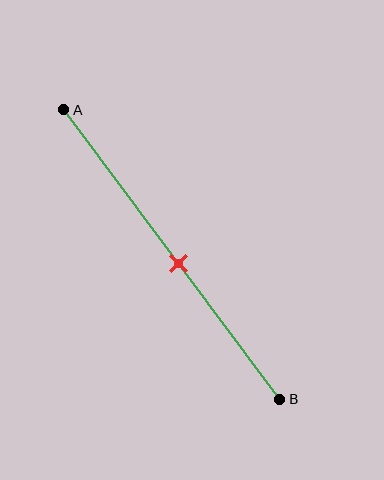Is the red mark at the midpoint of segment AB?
No, the mark is at about 55% from A, not at the 50% midpoint.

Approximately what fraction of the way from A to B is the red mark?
The red mark is approximately 55% of the way from A to B.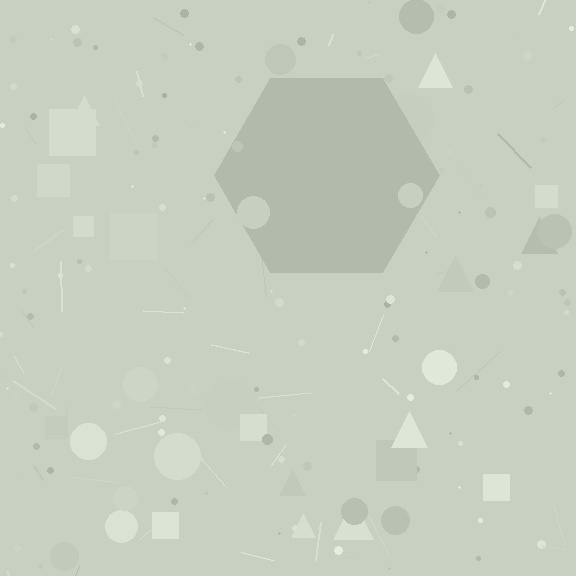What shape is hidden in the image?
A hexagon is hidden in the image.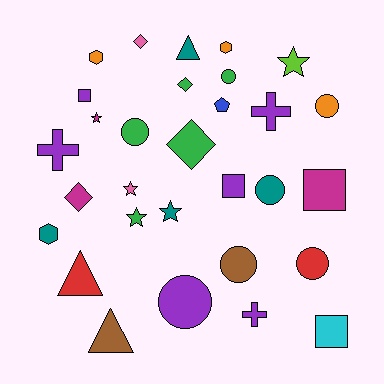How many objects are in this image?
There are 30 objects.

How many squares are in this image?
There are 4 squares.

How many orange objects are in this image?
There are 3 orange objects.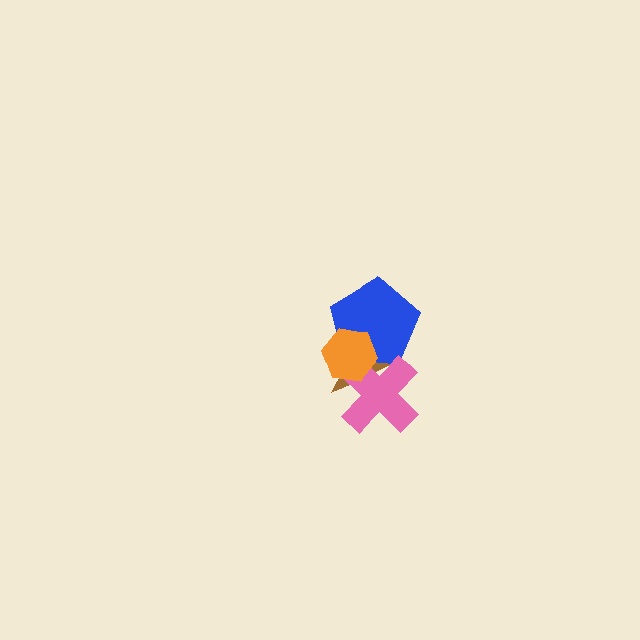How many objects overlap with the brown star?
3 objects overlap with the brown star.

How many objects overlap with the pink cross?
3 objects overlap with the pink cross.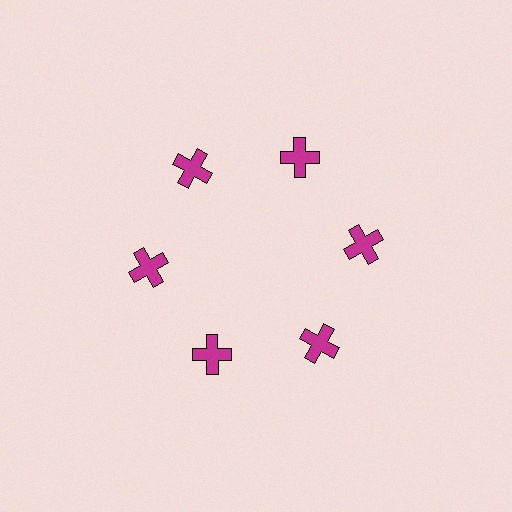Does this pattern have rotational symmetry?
Yes, this pattern has 6-fold rotational symmetry. It looks the same after rotating 60 degrees around the center.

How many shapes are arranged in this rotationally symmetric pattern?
There are 6 shapes, arranged in 6 groups of 1.